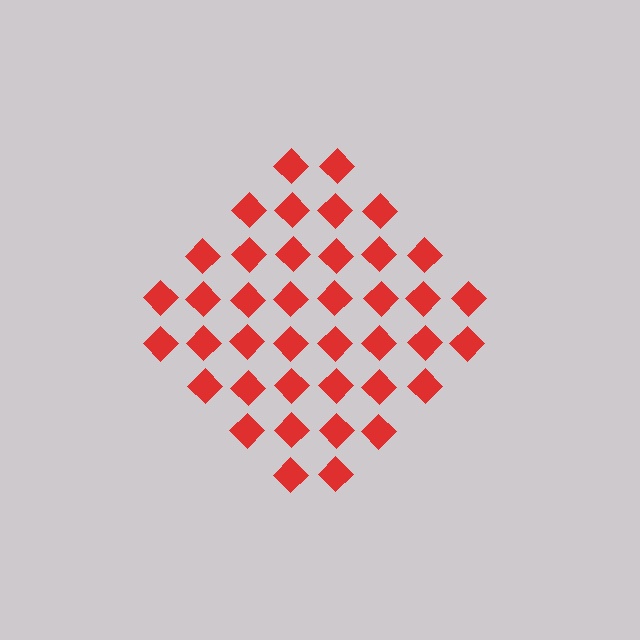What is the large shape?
The large shape is a diamond.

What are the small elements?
The small elements are diamonds.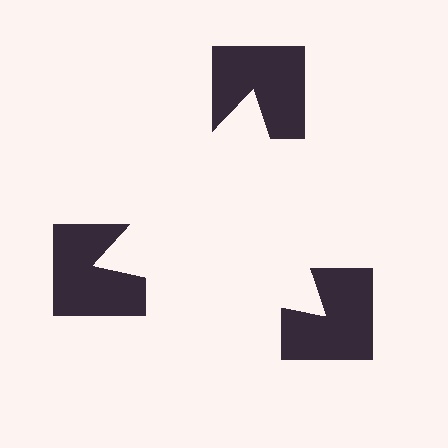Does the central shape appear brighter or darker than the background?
It typically appears slightly brighter than the background, even though no actual brightness change is drawn.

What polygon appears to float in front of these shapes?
An illusory triangle — its edges are inferred from the aligned wedge cuts in the notched squares, not physically drawn.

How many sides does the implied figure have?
3 sides.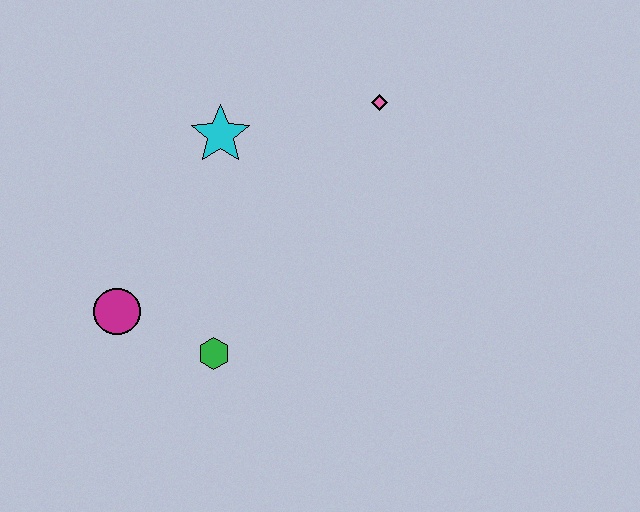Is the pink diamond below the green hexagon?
No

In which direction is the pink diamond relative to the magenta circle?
The pink diamond is to the right of the magenta circle.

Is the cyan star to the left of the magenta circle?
No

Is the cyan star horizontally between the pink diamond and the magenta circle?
Yes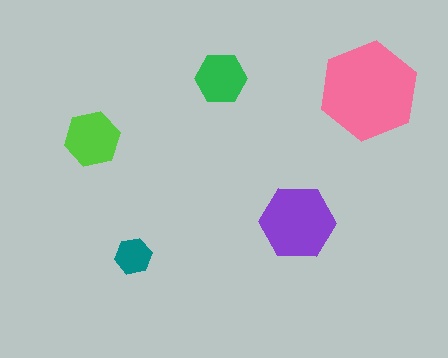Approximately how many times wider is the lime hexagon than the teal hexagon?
About 1.5 times wider.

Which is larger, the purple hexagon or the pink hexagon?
The pink one.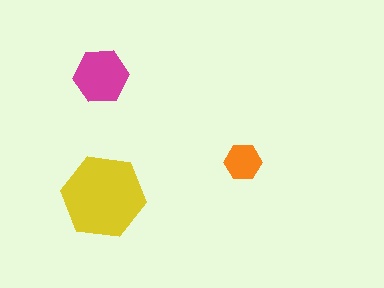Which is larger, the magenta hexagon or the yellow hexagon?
The yellow one.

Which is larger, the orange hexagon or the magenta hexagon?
The magenta one.